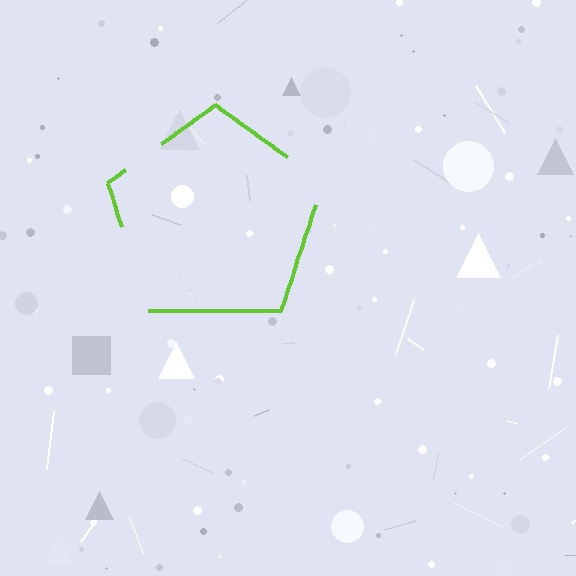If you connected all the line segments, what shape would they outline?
They would outline a pentagon.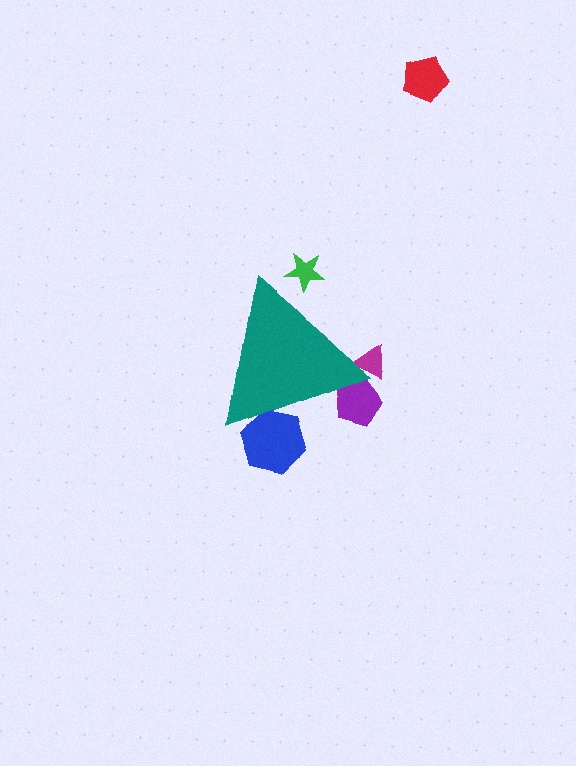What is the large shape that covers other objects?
A teal triangle.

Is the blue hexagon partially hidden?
Yes, the blue hexagon is partially hidden behind the teal triangle.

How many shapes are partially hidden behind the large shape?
4 shapes are partially hidden.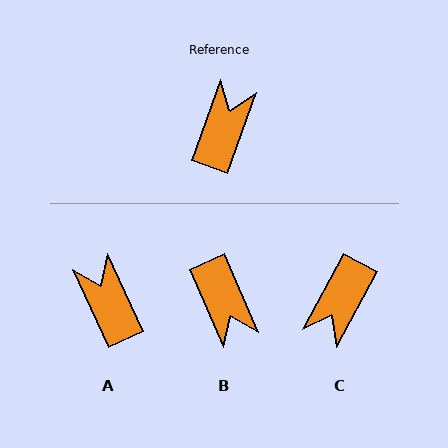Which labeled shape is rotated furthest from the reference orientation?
C, about 171 degrees away.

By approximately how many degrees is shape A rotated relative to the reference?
Approximately 44 degrees counter-clockwise.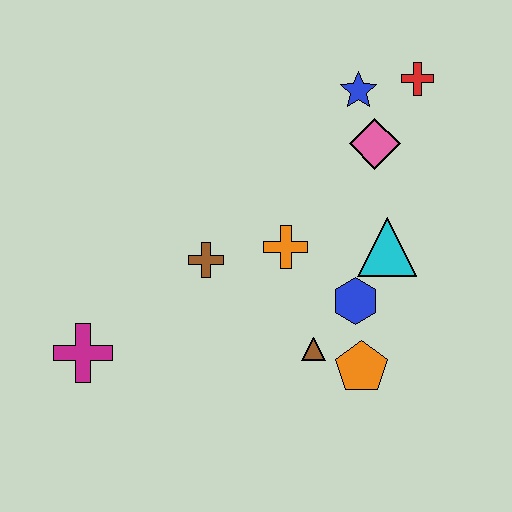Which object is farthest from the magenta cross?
The red cross is farthest from the magenta cross.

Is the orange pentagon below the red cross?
Yes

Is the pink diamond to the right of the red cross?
No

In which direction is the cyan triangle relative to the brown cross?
The cyan triangle is to the right of the brown cross.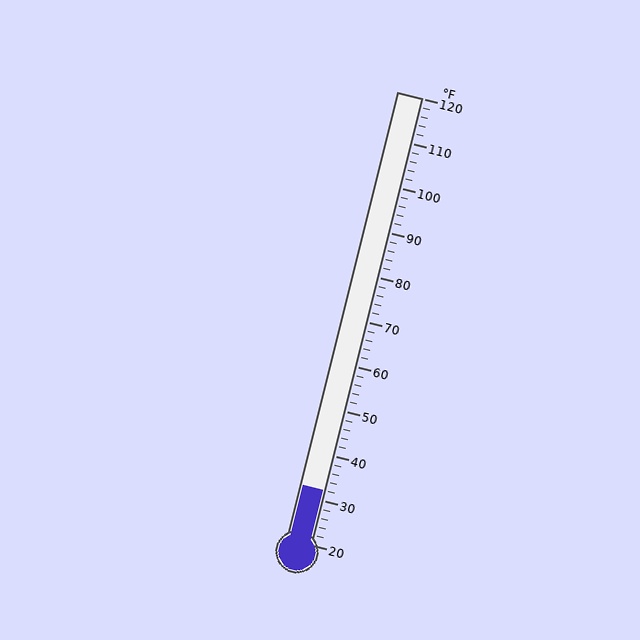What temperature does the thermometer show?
The thermometer shows approximately 32°F.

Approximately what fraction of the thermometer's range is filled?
The thermometer is filled to approximately 10% of its range.